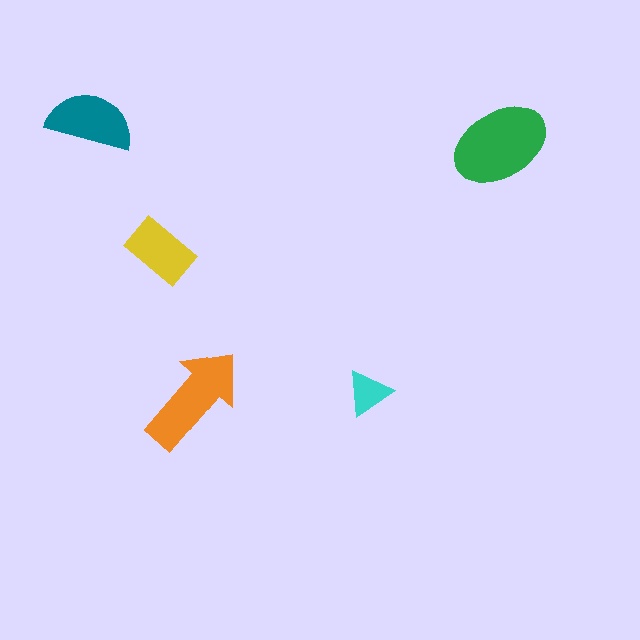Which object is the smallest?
The cyan triangle.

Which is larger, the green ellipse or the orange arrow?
The green ellipse.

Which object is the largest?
The green ellipse.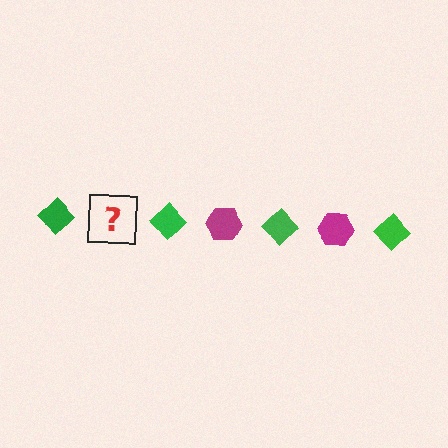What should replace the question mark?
The question mark should be replaced with a magenta hexagon.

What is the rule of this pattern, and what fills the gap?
The rule is that the pattern alternates between green diamond and magenta hexagon. The gap should be filled with a magenta hexagon.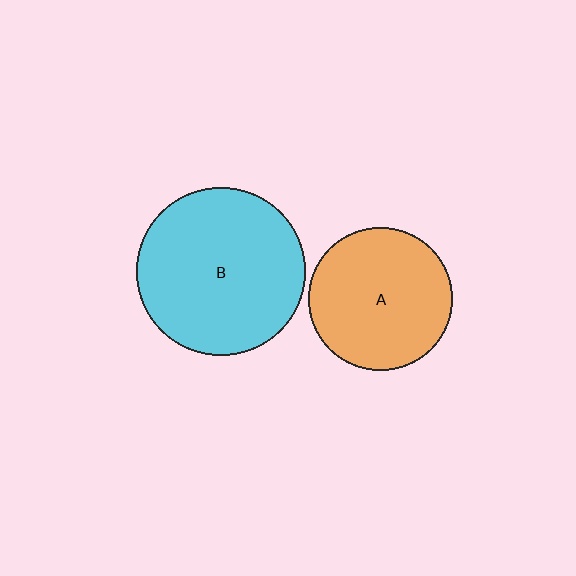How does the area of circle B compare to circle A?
Approximately 1.4 times.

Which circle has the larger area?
Circle B (cyan).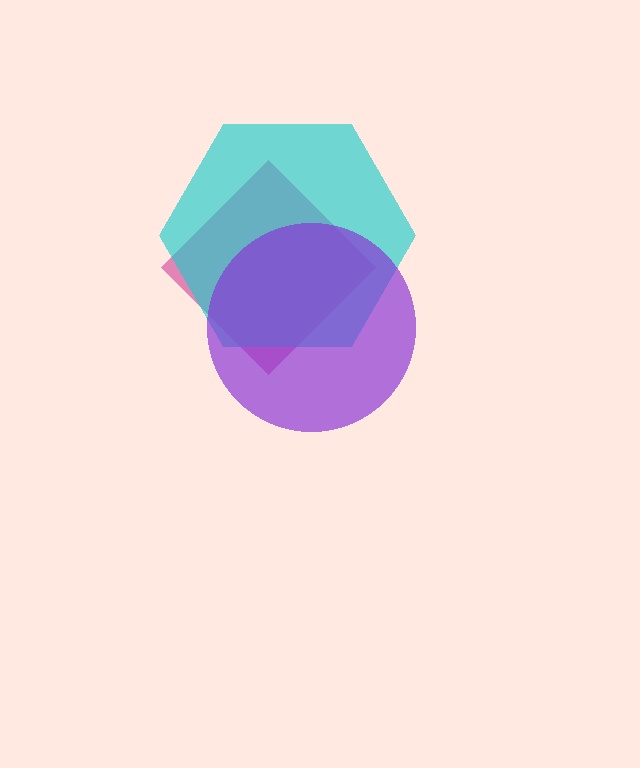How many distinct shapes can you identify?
There are 3 distinct shapes: a magenta diamond, a cyan hexagon, a purple circle.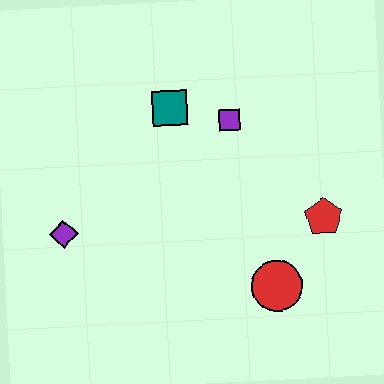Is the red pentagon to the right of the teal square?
Yes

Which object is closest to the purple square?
The teal square is closest to the purple square.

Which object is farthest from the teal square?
The red circle is farthest from the teal square.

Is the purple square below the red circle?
No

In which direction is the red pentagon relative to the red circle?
The red pentagon is above the red circle.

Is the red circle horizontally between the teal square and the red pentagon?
Yes